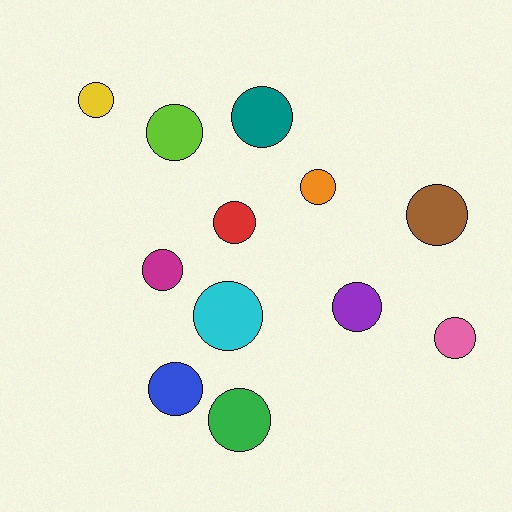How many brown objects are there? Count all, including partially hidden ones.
There is 1 brown object.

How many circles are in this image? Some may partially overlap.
There are 12 circles.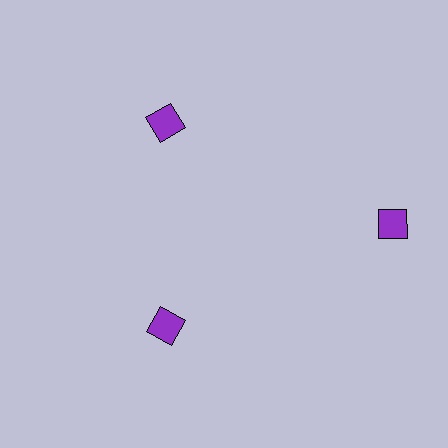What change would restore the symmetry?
The symmetry would be restored by moving it inward, back onto the ring so that all 3 diamonds sit at equal angles and equal distance from the center.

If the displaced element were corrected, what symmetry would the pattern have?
It would have 3-fold rotational symmetry — the pattern would map onto itself every 120 degrees.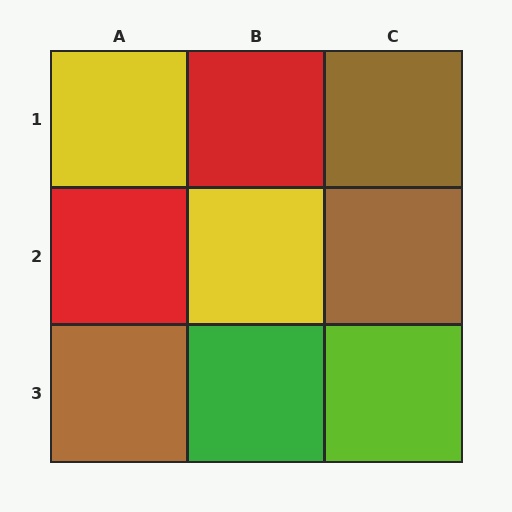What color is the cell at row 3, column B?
Green.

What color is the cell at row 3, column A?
Brown.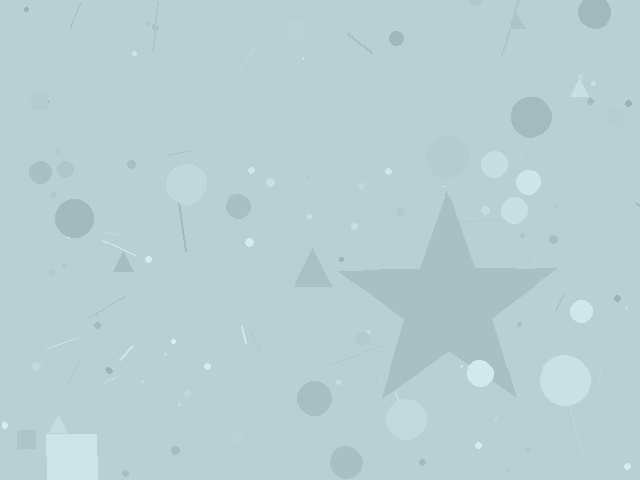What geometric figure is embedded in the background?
A star is embedded in the background.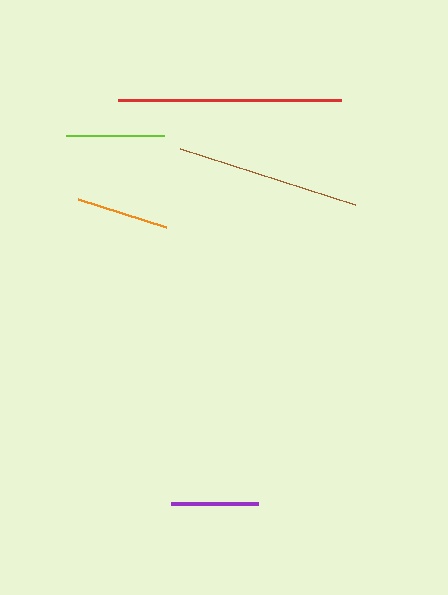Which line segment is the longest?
The red line is the longest at approximately 223 pixels.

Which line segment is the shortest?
The purple line is the shortest at approximately 87 pixels.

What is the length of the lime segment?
The lime segment is approximately 99 pixels long.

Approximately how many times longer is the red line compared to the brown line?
The red line is approximately 1.2 times the length of the brown line.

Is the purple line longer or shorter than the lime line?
The lime line is longer than the purple line.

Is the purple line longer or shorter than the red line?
The red line is longer than the purple line.